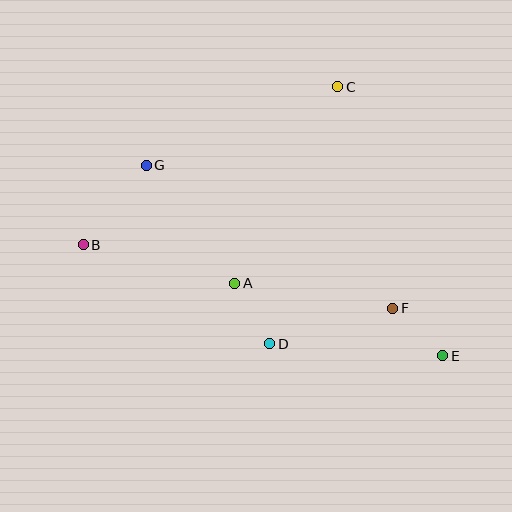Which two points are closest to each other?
Points E and F are closest to each other.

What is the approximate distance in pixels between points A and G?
The distance between A and G is approximately 147 pixels.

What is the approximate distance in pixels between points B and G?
The distance between B and G is approximately 101 pixels.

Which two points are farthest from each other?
Points B and E are farthest from each other.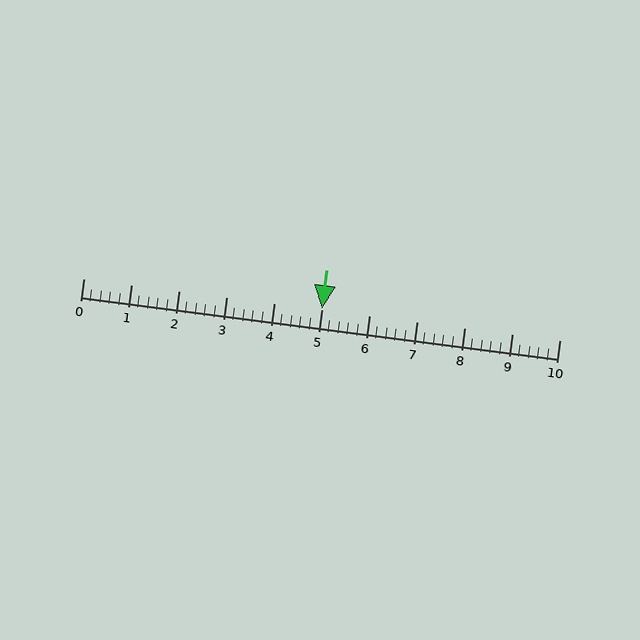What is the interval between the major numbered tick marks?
The major tick marks are spaced 1 units apart.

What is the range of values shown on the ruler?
The ruler shows values from 0 to 10.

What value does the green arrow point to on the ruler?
The green arrow points to approximately 5.0.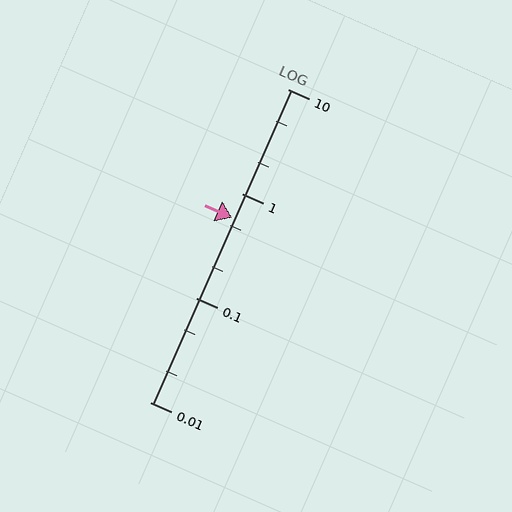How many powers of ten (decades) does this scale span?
The scale spans 3 decades, from 0.01 to 10.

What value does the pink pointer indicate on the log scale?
The pointer indicates approximately 0.59.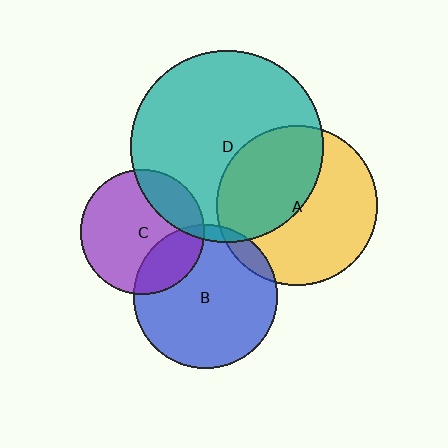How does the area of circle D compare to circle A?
Approximately 1.5 times.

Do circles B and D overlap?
Yes.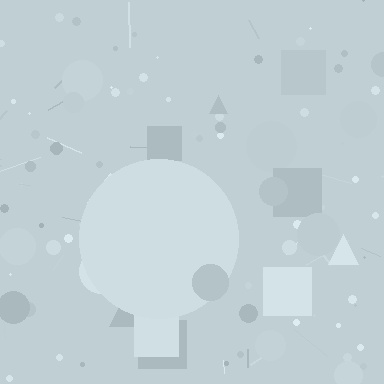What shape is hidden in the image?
A circle is hidden in the image.